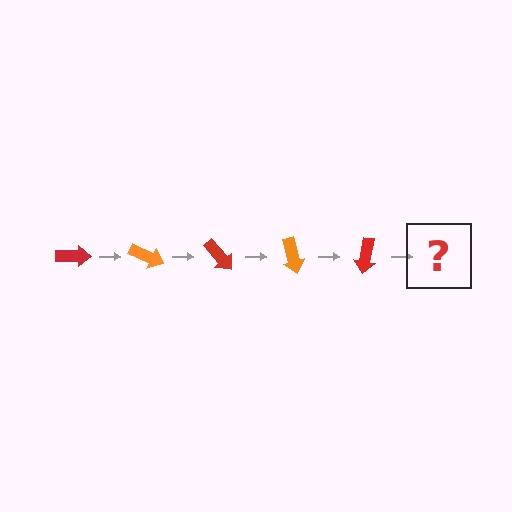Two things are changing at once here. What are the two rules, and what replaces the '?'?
The two rules are that it rotates 25 degrees each step and the color cycles through red and orange. The '?' should be an orange arrow, rotated 125 degrees from the start.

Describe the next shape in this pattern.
It should be an orange arrow, rotated 125 degrees from the start.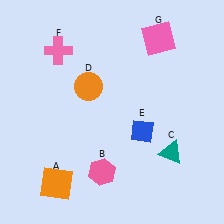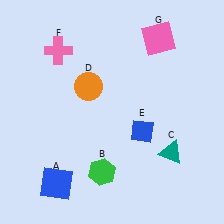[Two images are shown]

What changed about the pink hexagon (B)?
In Image 1, B is pink. In Image 2, it changed to green.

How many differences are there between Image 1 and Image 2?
There are 2 differences between the two images.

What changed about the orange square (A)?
In Image 1, A is orange. In Image 2, it changed to blue.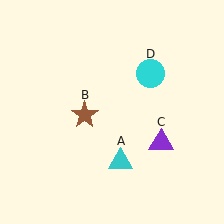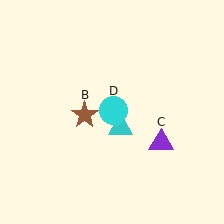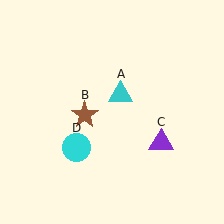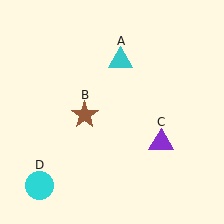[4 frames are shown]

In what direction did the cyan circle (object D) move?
The cyan circle (object D) moved down and to the left.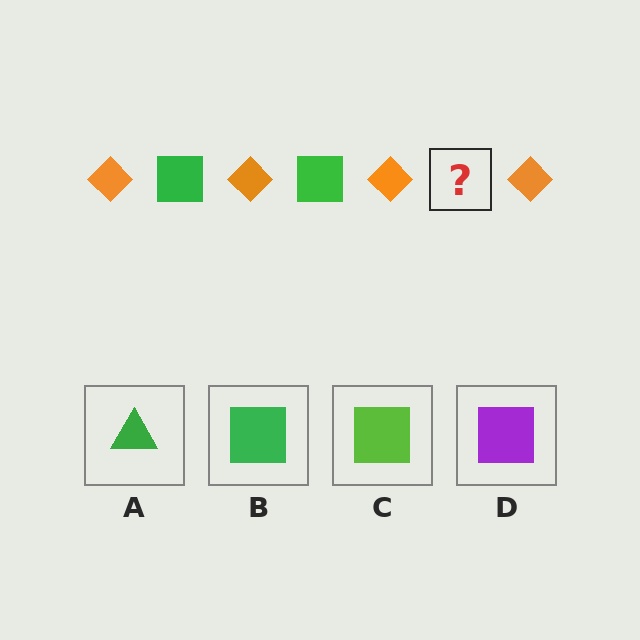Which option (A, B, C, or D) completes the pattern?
B.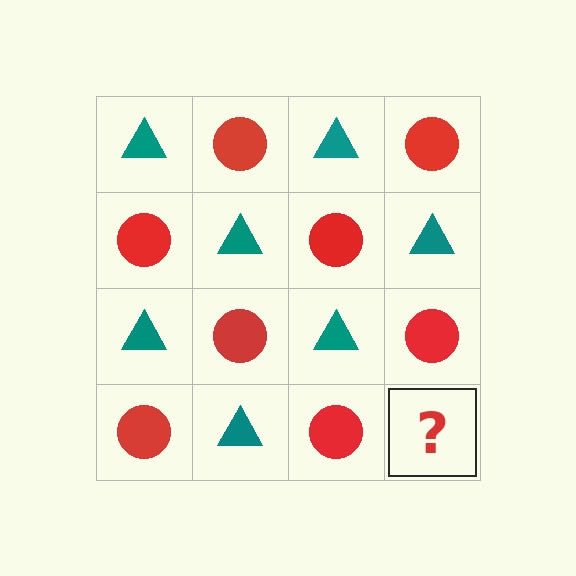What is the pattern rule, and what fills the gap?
The rule is that it alternates teal triangle and red circle in a checkerboard pattern. The gap should be filled with a teal triangle.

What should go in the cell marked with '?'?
The missing cell should contain a teal triangle.